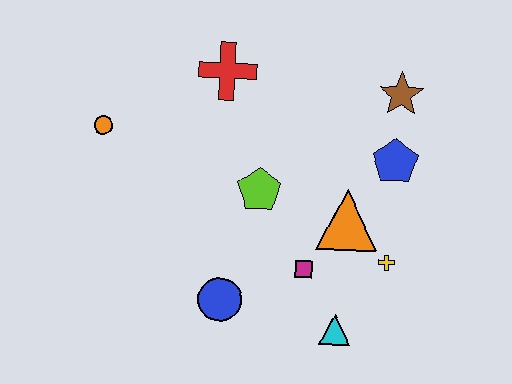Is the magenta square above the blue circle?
Yes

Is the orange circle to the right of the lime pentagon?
No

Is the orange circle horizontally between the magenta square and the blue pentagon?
No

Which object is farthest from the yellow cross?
The orange circle is farthest from the yellow cross.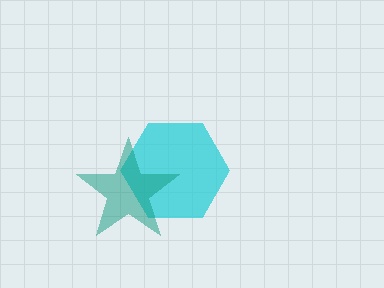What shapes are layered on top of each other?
The layered shapes are: a cyan hexagon, a teal star.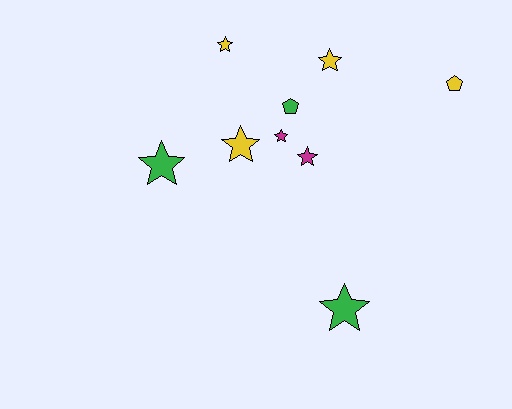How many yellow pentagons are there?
There is 1 yellow pentagon.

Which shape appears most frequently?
Star, with 7 objects.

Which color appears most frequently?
Yellow, with 4 objects.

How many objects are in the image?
There are 9 objects.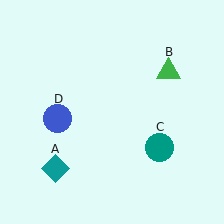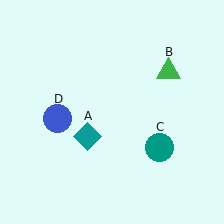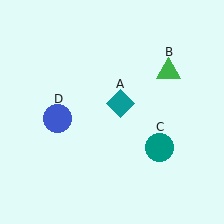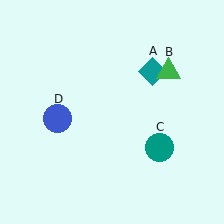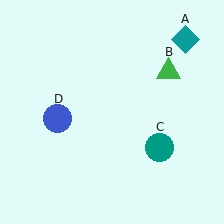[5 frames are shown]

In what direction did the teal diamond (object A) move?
The teal diamond (object A) moved up and to the right.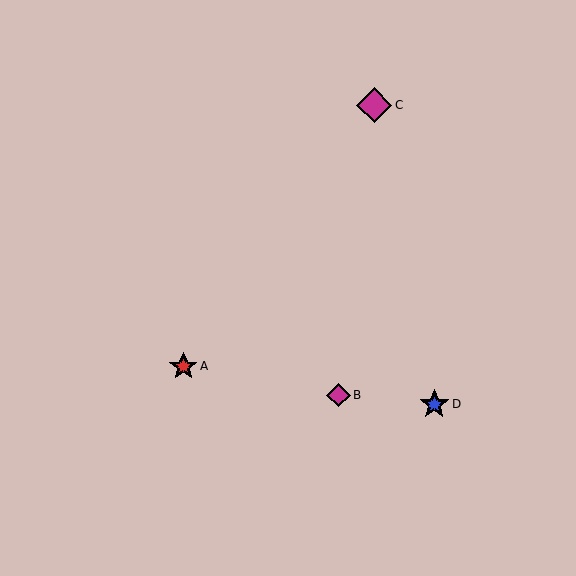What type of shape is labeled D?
Shape D is a blue star.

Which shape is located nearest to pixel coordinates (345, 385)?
The magenta diamond (labeled B) at (338, 395) is nearest to that location.